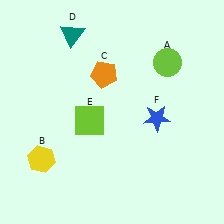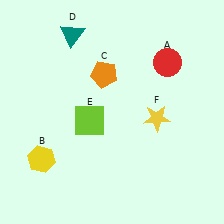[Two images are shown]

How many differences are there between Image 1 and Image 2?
There are 2 differences between the two images.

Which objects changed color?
A changed from lime to red. F changed from blue to yellow.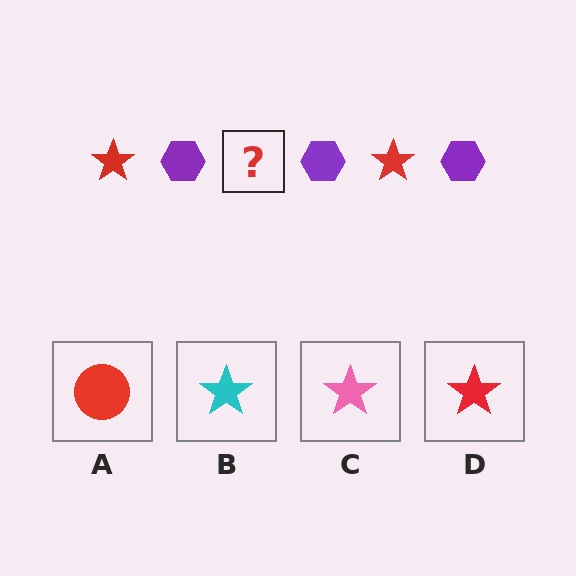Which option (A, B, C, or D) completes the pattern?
D.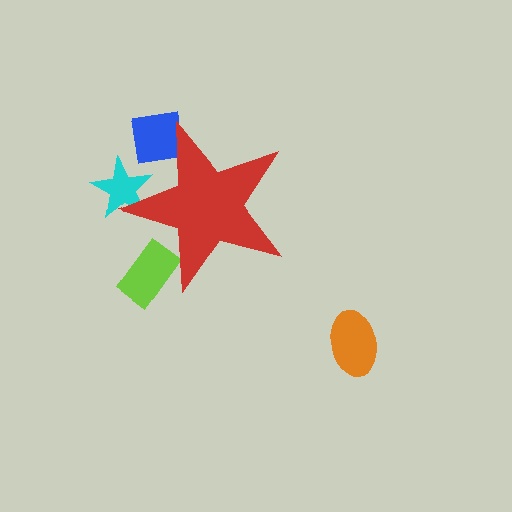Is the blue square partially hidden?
Yes, the blue square is partially hidden behind the red star.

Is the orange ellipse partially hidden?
No, the orange ellipse is fully visible.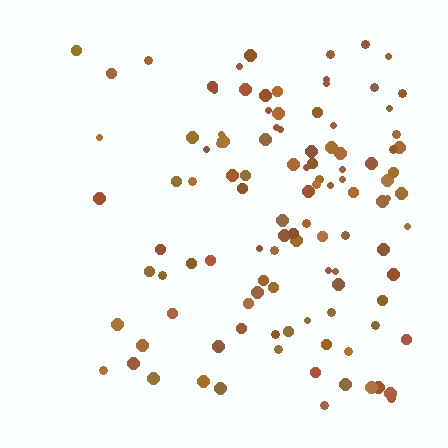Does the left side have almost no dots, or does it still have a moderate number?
Still a moderate number, just noticeably fewer than the right.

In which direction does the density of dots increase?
From left to right, with the right side densest.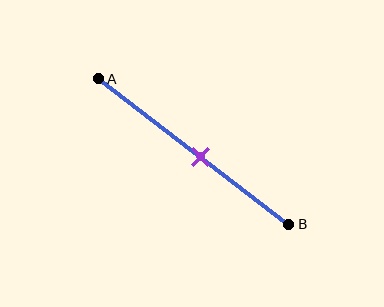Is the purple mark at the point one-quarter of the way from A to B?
No, the mark is at about 55% from A, not at the 25% one-quarter point.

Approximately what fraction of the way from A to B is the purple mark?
The purple mark is approximately 55% of the way from A to B.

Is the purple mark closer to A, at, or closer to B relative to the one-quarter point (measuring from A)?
The purple mark is closer to point B than the one-quarter point of segment AB.